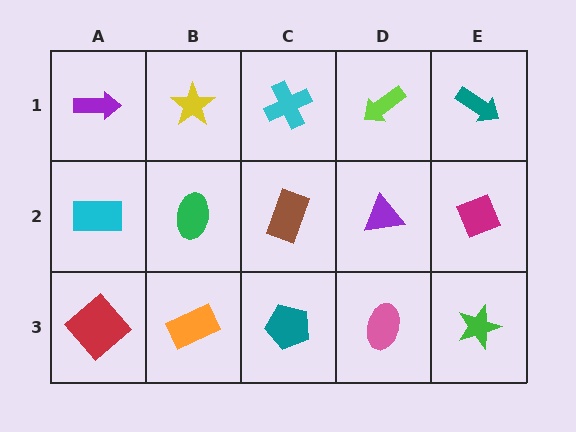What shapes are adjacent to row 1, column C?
A brown rectangle (row 2, column C), a yellow star (row 1, column B), a lime arrow (row 1, column D).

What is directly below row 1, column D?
A purple triangle.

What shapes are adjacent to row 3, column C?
A brown rectangle (row 2, column C), an orange rectangle (row 3, column B), a pink ellipse (row 3, column D).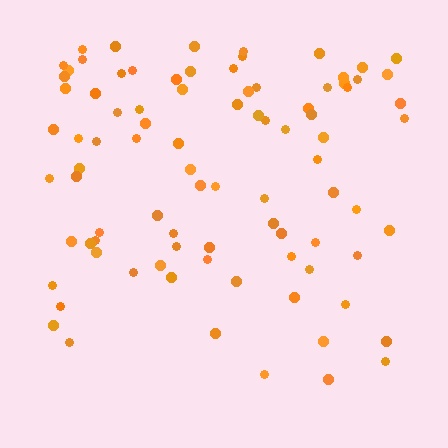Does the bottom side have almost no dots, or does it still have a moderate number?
Still a moderate number, just noticeably fewer than the top.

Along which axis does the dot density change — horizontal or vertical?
Vertical.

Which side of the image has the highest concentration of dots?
The top.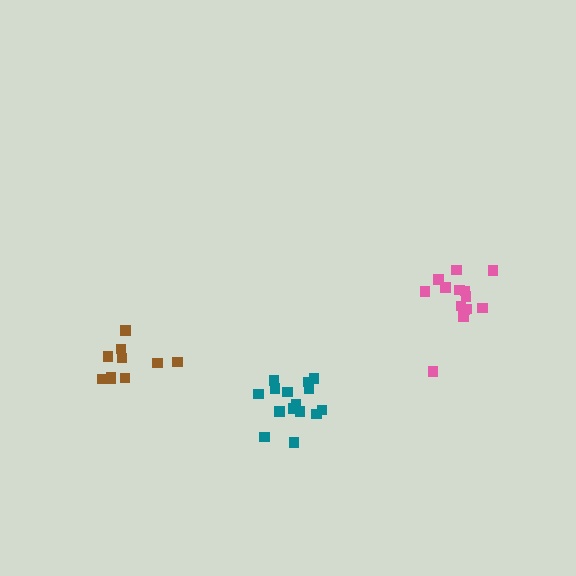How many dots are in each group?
Group 1: 15 dots, Group 2: 15 dots, Group 3: 10 dots (40 total).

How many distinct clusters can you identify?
There are 3 distinct clusters.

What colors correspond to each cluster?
The clusters are colored: teal, pink, brown.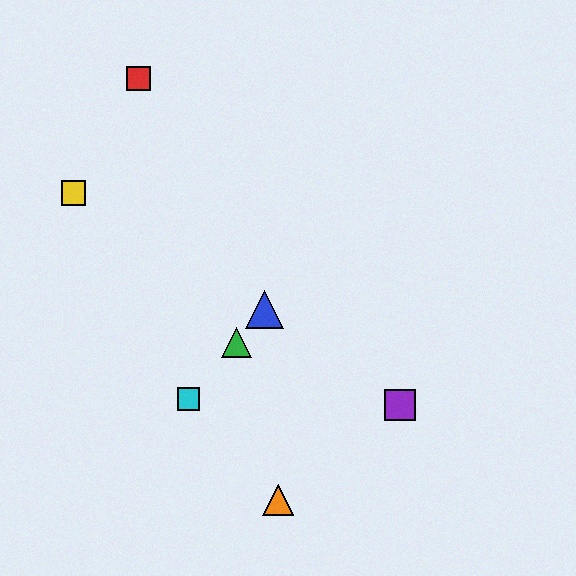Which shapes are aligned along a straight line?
The blue triangle, the green triangle, the cyan square are aligned along a straight line.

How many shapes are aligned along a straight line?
3 shapes (the blue triangle, the green triangle, the cyan square) are aligned along a straight line.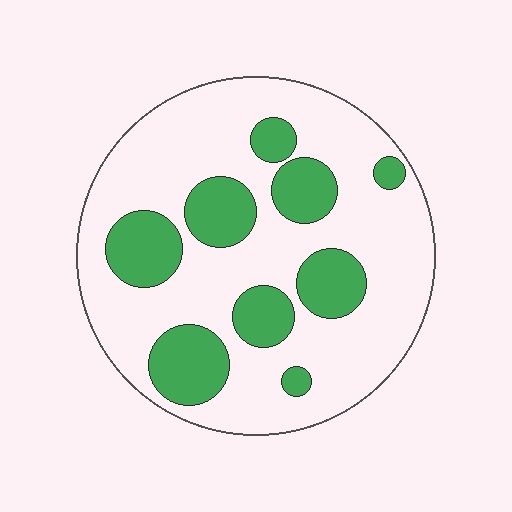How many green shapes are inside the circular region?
9.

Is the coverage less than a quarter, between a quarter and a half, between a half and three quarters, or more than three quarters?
Between a quarter and a half.